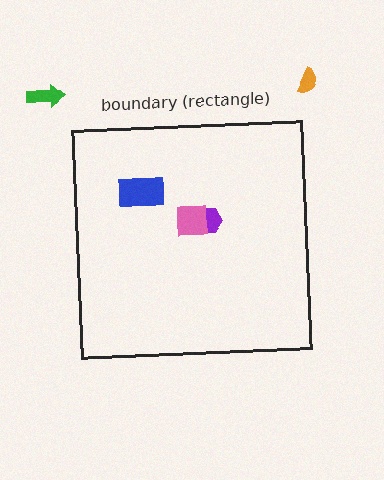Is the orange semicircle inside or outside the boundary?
Outside.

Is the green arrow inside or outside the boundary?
Outside.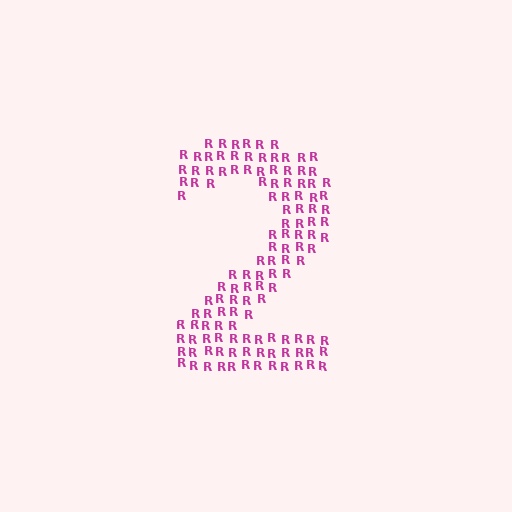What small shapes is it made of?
It is made of small letter R's.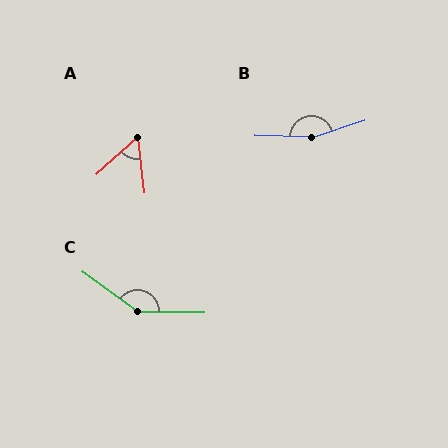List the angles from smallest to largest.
A (55°), C (145°), B (160°).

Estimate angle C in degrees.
Approximately 145 degrees.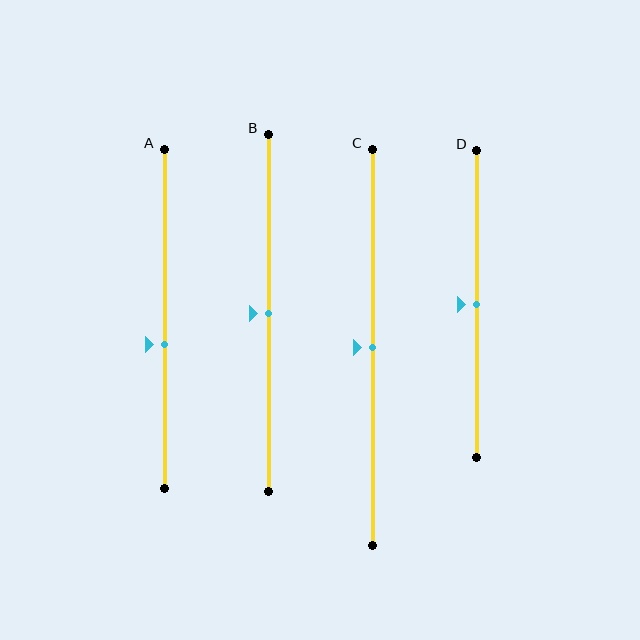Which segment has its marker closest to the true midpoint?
Segment B has its marker closest to the true midpoint.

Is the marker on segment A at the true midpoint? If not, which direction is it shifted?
No, the marker on segment A is shifted downward by about 8% of the segment length.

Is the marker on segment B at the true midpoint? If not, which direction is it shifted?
Yes, the marker on segment B is at the true midpoint.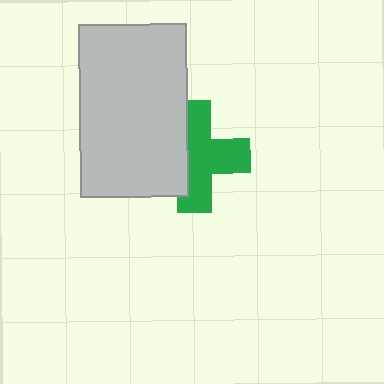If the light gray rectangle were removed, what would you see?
You would see the complete green cross.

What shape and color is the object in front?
The object in front is a light gray rectangle.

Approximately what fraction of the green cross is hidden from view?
Roughly 38% of the green cross is hidden behind the light gray rectangle.